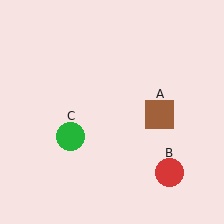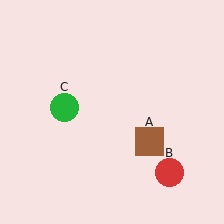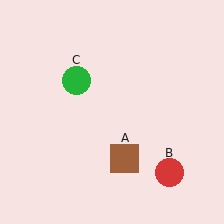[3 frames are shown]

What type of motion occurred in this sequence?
The brown square (object A), green circle (object C) rotated clockwise around the center of the scene.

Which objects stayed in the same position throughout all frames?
Red circle (object B) remained stationary.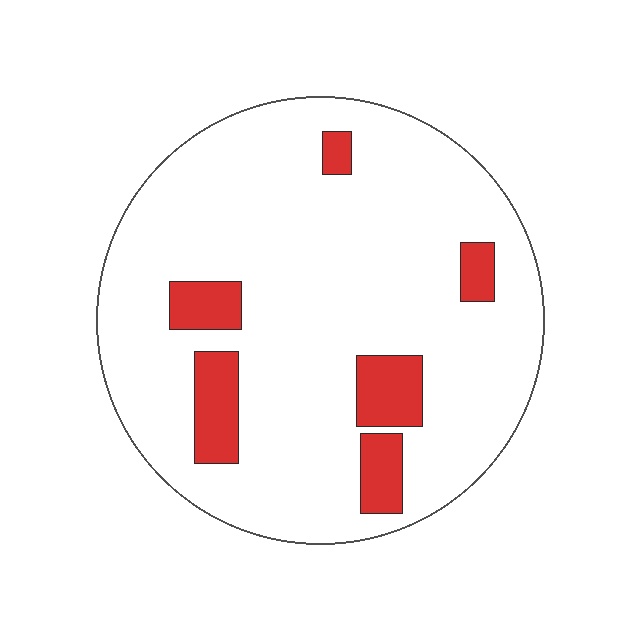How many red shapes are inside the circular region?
6.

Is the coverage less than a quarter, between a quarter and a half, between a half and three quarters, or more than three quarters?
Less than a quarter.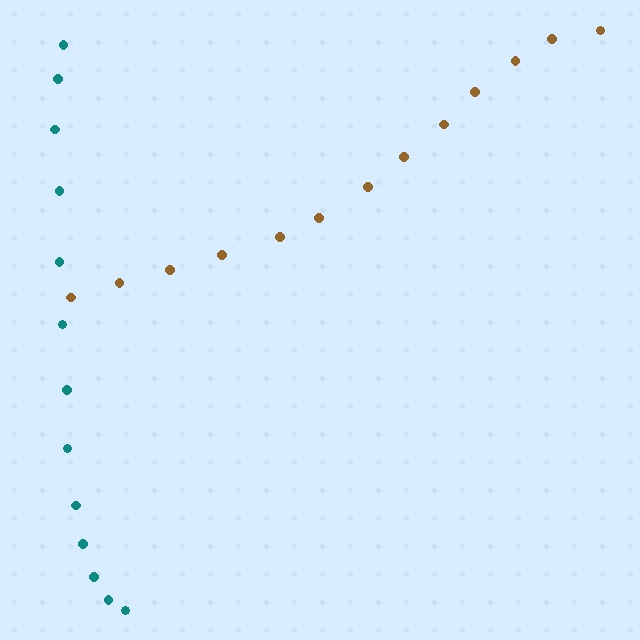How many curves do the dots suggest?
There are 2 distinct paths.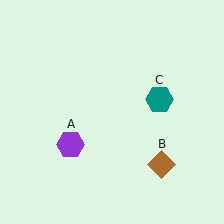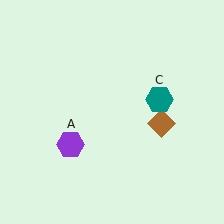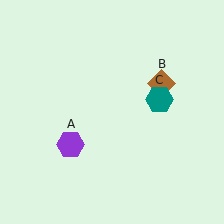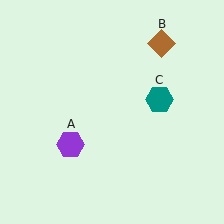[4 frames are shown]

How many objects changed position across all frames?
1 object changed position: brown diamond (object B).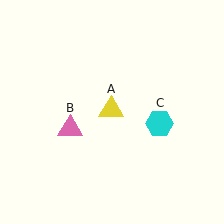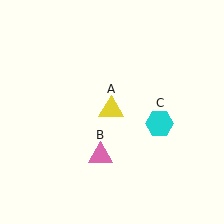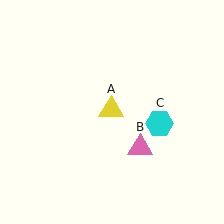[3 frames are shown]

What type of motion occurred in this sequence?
The pink triangle (object B) rotated counterclockwise around the center of the scene.